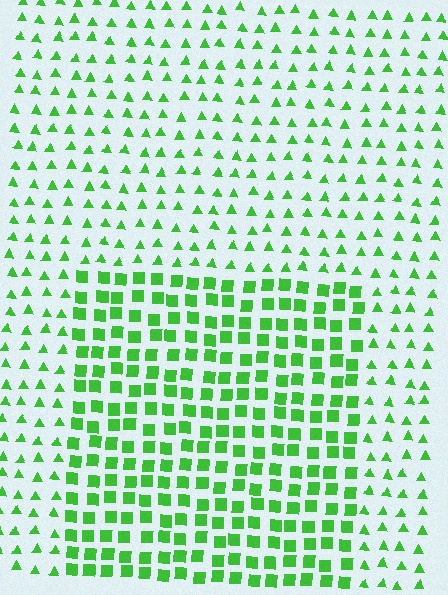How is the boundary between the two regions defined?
The boundary is defined by a change in element shape: squares inside vs. triangles outside. All elements share the same color and spacing.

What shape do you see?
I see a rectangle.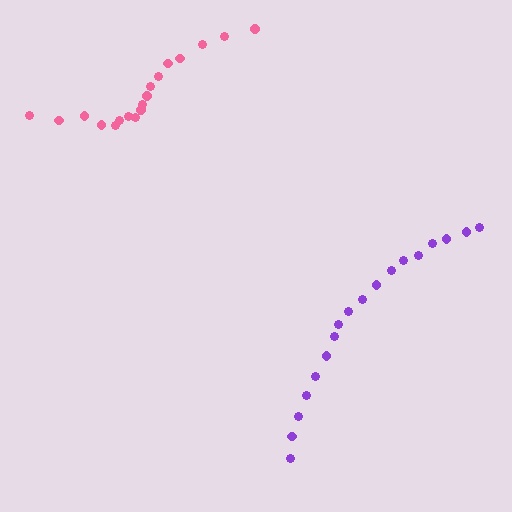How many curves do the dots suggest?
There are 2 distinct paths.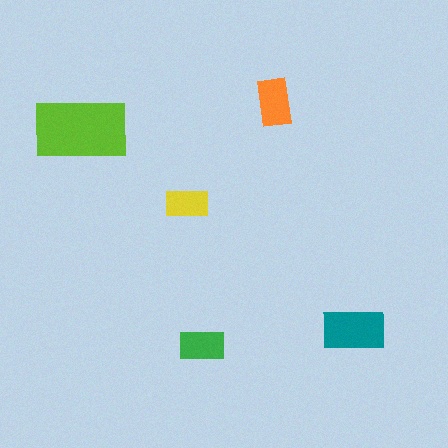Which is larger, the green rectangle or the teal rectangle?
The teal one.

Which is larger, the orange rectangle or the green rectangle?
The orange one.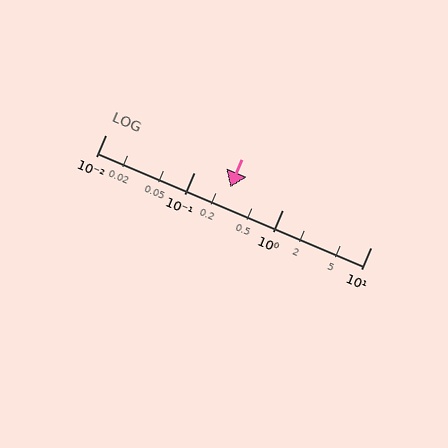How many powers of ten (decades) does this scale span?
The scale spans 3 decades, from 0.01 to 10.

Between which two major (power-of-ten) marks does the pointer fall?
The pointer is between 0.1 and 1.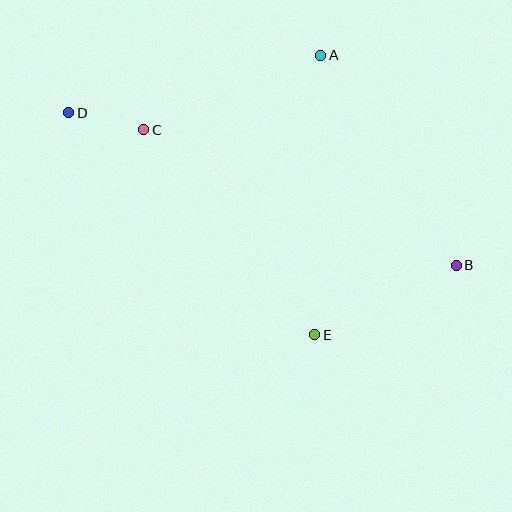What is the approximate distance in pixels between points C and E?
The distance between C and E is approximately 267 pixels.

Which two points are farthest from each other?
Points B and D are farthest from each other.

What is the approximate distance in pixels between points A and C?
The distance between A and C is approximately 192 pixels.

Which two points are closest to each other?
Points C and D are closest to each other.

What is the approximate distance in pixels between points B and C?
The distance between B and C is approximately 341 pixels.